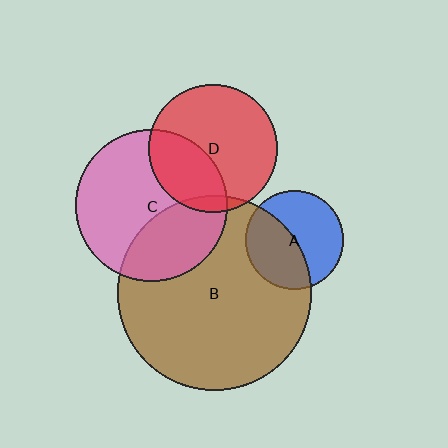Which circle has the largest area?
Circle B (brown).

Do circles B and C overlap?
Yes.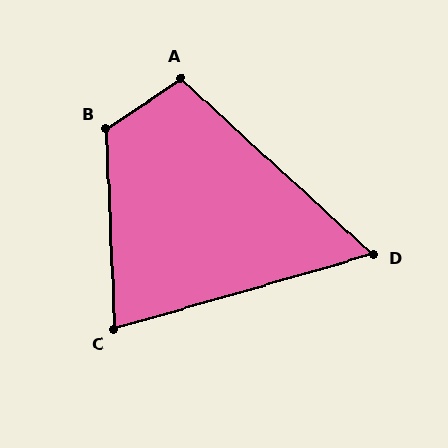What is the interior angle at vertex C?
Approximately 76 degrees (acute).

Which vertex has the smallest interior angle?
D, at approximately 59 degrees.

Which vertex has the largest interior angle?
B, at approximately 121 degrees.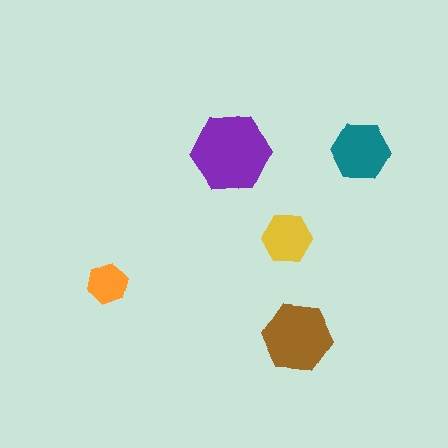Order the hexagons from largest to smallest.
the purple one, the brown one, the teal one, the yellow one, the orange one.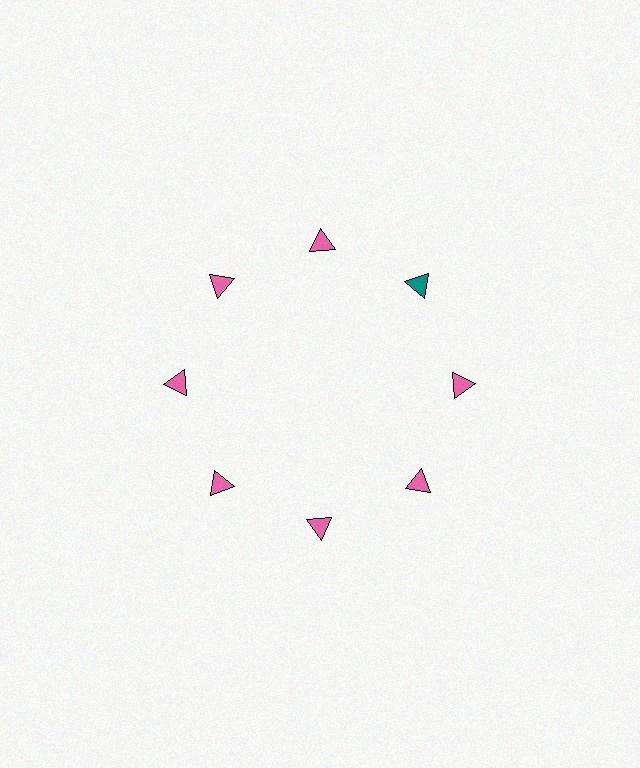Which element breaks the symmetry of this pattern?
The teal triangle at roughly the 2 o'clock position breaks the symmetry. All other shapes are pink triangles.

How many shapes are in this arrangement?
There are 8 shapes arranged in a ring pattern.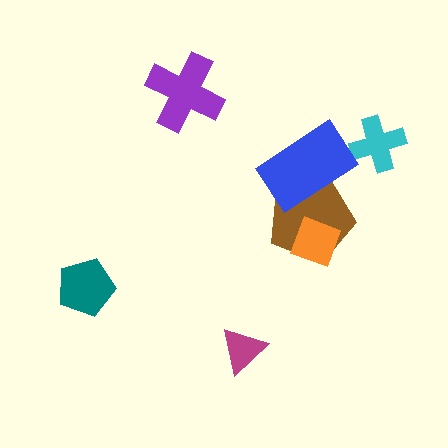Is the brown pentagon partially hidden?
Yes, it is partially covered by another shape.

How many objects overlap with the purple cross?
0 objects overlap with the purple cross.